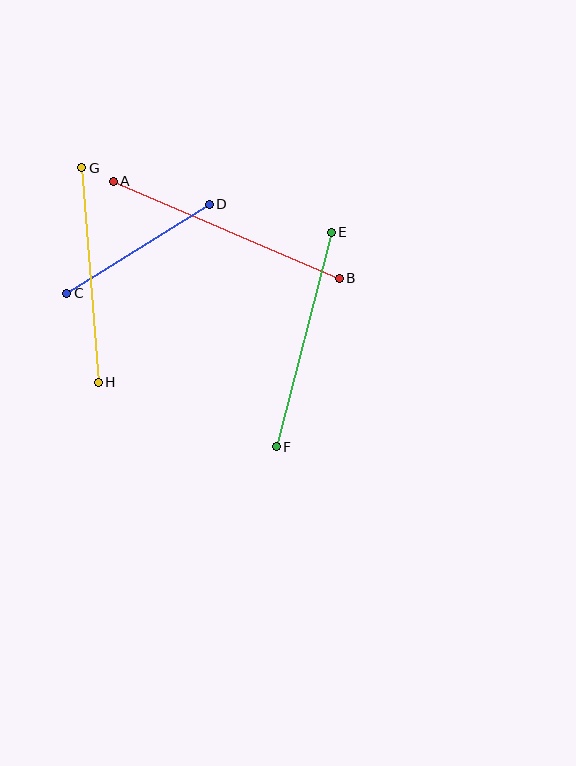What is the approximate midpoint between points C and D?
The midpoint is at approximately (138, 249) pixels.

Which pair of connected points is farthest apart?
Points A and B are farthest apart.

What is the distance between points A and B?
The distance is approximately 246 pixels.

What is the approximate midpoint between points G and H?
The midpoint is at approximately (90, 275) pixels.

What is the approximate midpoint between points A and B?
The midpoint is at approximately (226, 230) pixels.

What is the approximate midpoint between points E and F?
The midpoint is at approximately (304, 340) pixels.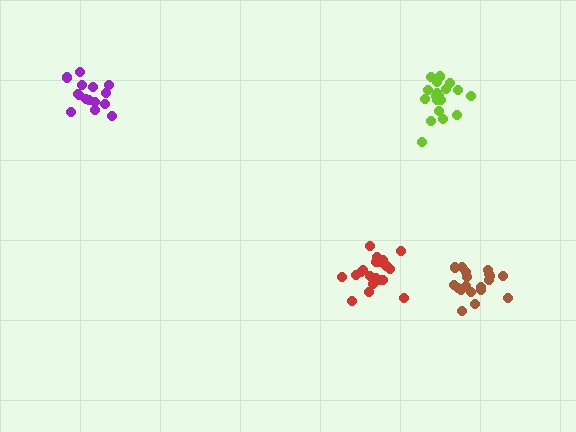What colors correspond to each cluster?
The clusters are colored: brown, lime, red, purple.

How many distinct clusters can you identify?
There are 4 distinct clusters.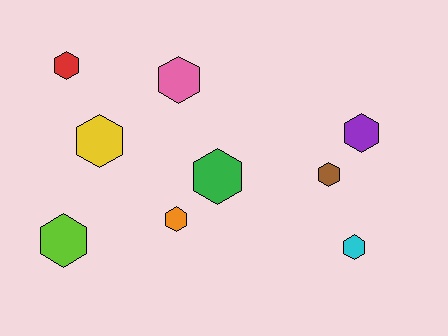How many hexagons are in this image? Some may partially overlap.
There are 9 hexagons.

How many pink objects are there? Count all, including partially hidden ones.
There is 1 pink object.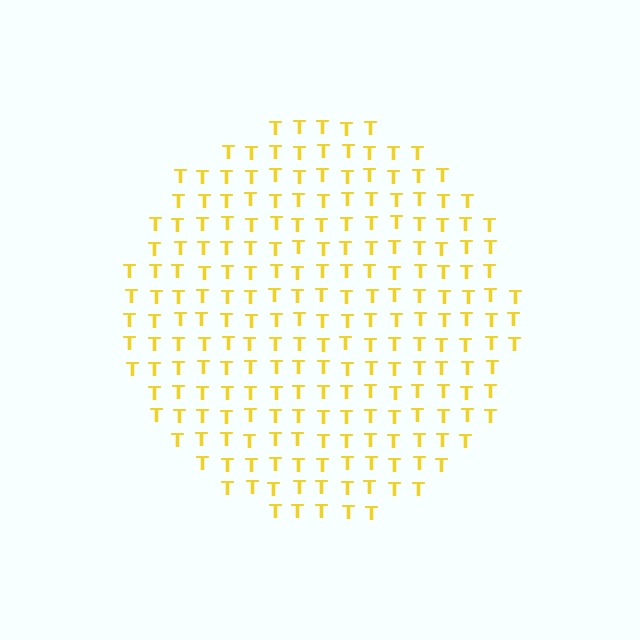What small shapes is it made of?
It is made of small letter T's.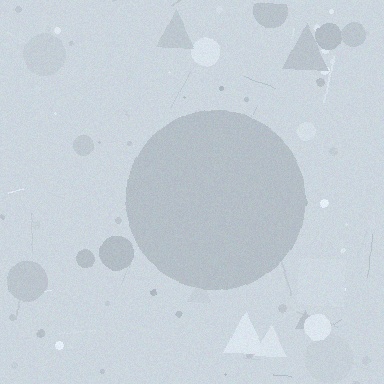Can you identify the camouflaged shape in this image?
The camouflaged shape is a circle.